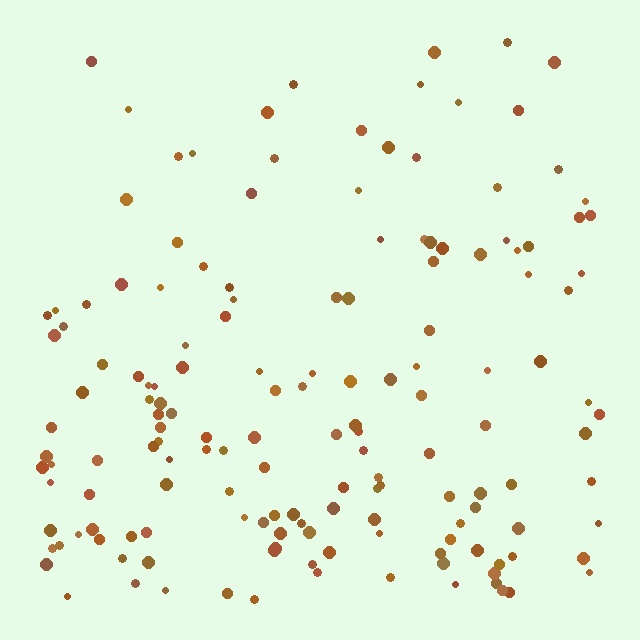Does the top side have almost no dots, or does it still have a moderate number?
Still a moderate number, just noticeably fewer than the bottom.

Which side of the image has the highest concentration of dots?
The bottom.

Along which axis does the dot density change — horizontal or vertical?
Vertical.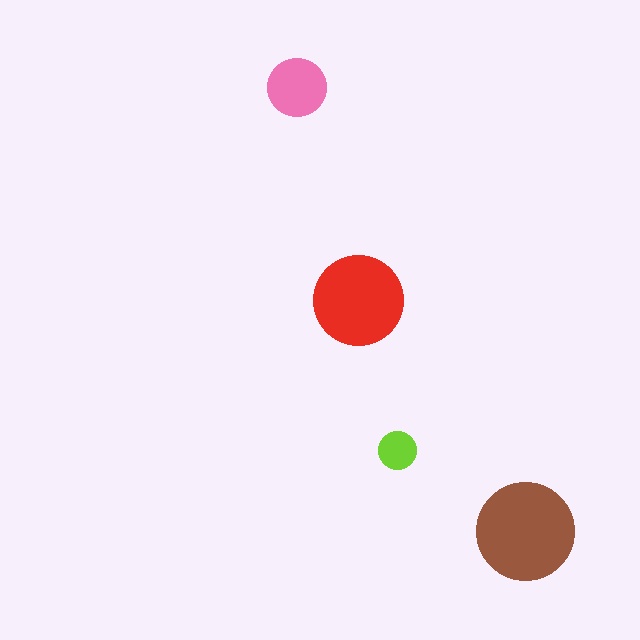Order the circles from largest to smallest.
the brown one, the red one, the pink one, the lime one.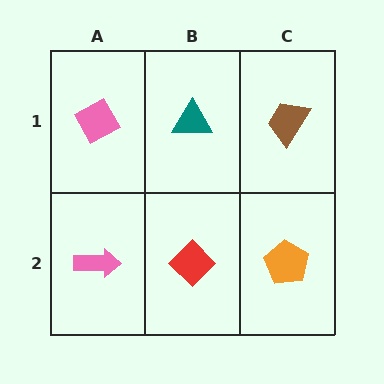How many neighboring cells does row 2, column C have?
2.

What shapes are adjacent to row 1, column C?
An orange pentagon (row 2, column C), a teal triangle (row 1, column B).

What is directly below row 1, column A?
A pink arrow.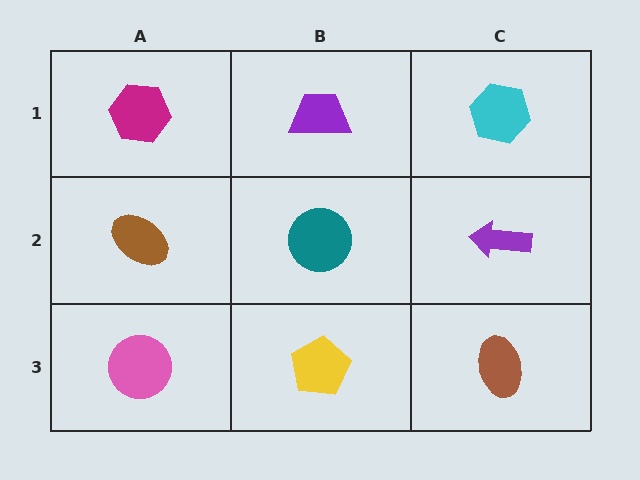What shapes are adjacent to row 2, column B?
A purple trapezoid (row 1, column B), a yellow pentagon (row 3, column B), a brown ellipse (row 2, column A), a purple arrow (row 2, column C).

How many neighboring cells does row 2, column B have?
4.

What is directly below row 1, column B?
A teal circle.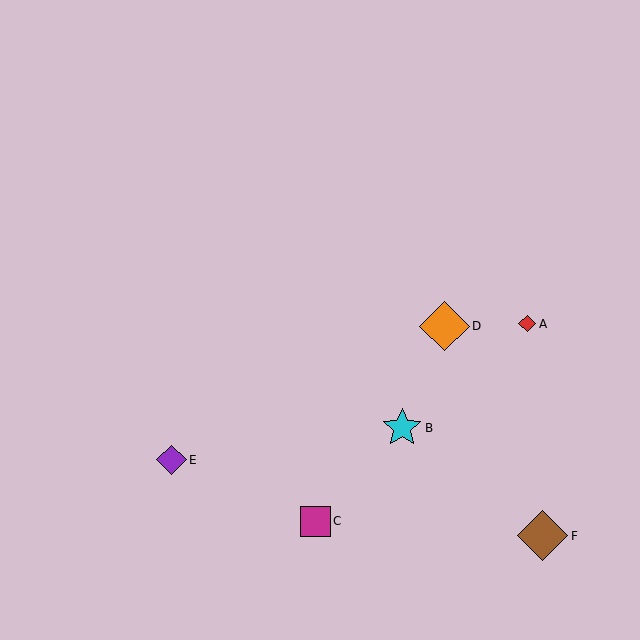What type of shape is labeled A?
Shape A is a red diamond.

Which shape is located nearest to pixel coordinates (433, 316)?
The orange diamond (labeled D) at (444, 326) is nearest to that location.